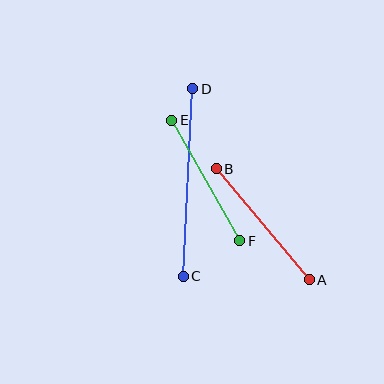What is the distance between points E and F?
The distance is approximately 138 pixels.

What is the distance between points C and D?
The distance is approximately 188 pixels.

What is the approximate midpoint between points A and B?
The midpoint is at approximately (263, 224) pixels.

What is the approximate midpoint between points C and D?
The midpoint is at approximately (188, 182) pixels.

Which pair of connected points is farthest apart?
Points C and D are farthest apart.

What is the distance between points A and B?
The distance is approximately 145 pixels.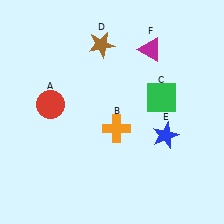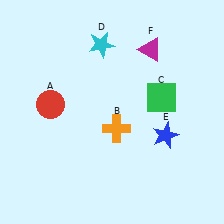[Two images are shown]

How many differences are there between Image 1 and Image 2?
There is 1 difference between the two images.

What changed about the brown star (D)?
In Image 1, D is brown. In Image 2, it changed to cyan.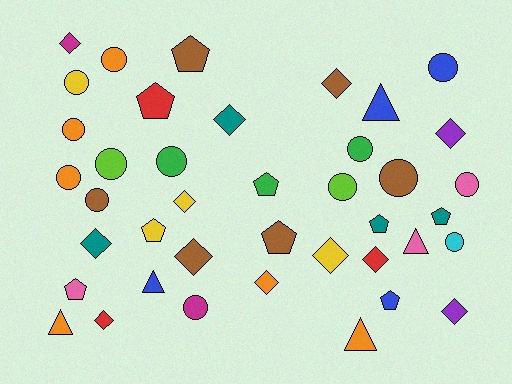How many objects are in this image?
There are 40 objects.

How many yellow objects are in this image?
There are 4 yellow objects.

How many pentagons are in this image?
There are 9 pentagons.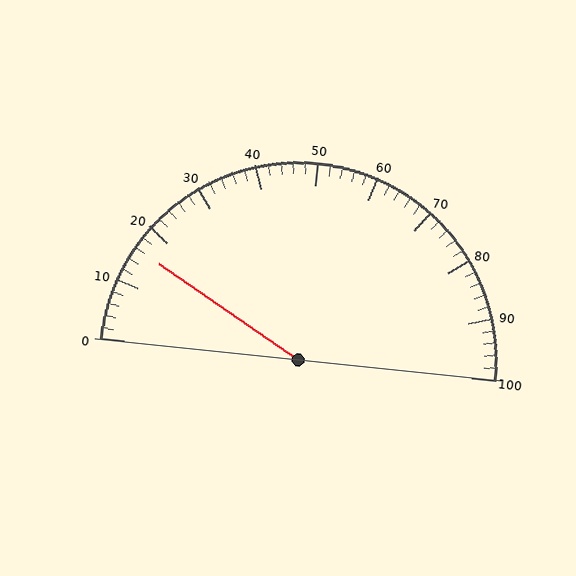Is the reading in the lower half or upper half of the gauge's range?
The reading is in the lower half of the range (0 to 100).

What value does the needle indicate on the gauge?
The needle indicates approximately 16.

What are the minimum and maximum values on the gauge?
The gauge ranges from 0 to 100.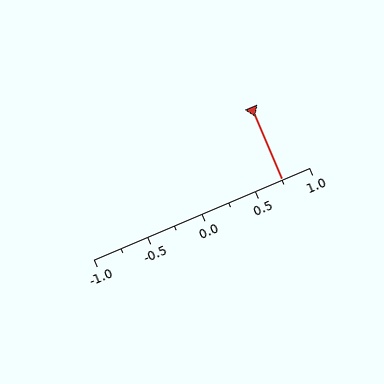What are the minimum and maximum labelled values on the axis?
The axis runs from -1.0 to 1.0.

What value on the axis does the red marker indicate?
The marker indicates approximately 0.75.